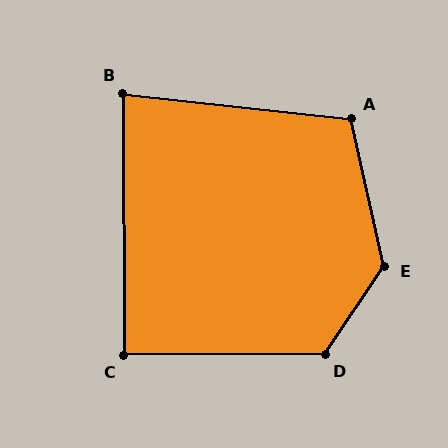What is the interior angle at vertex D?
Approximately 124 degrees (obtuse).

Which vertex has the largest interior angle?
E, at approximately 134 degrees.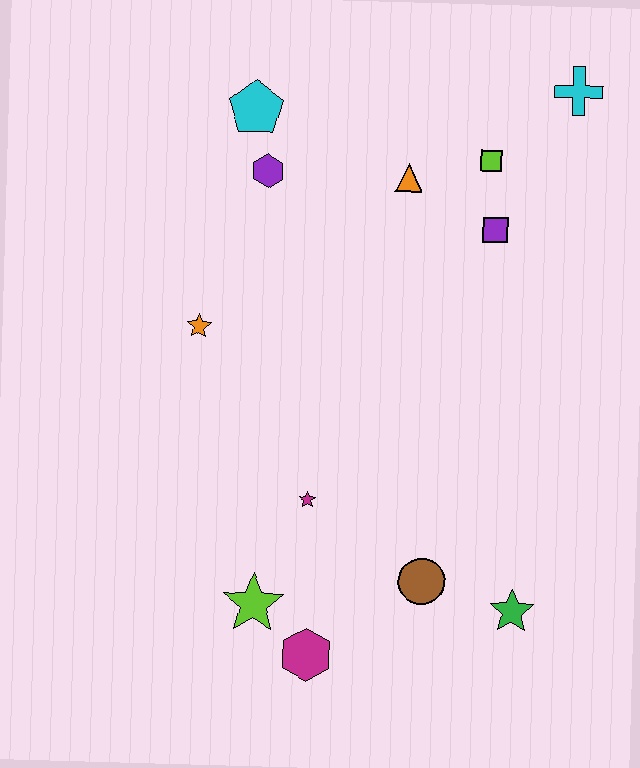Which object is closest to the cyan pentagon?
The purple hexagon is closest to the cyan pentagon.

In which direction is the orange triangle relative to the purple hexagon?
The orange triangle is to the right of the purple hexagon.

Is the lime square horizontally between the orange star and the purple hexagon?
No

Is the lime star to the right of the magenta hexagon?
No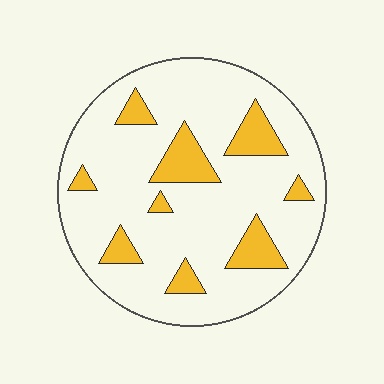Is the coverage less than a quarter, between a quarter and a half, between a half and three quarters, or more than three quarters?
Less than a quarter.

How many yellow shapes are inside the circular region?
9.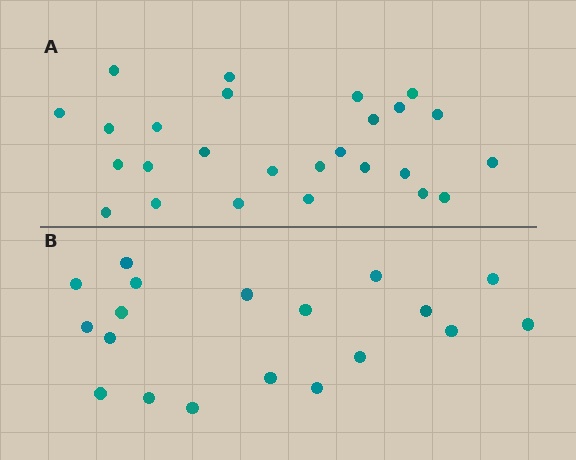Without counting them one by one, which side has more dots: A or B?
Region A (the top region) has more dots.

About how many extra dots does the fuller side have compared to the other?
Region A has roughly 8 or so more dots than region B.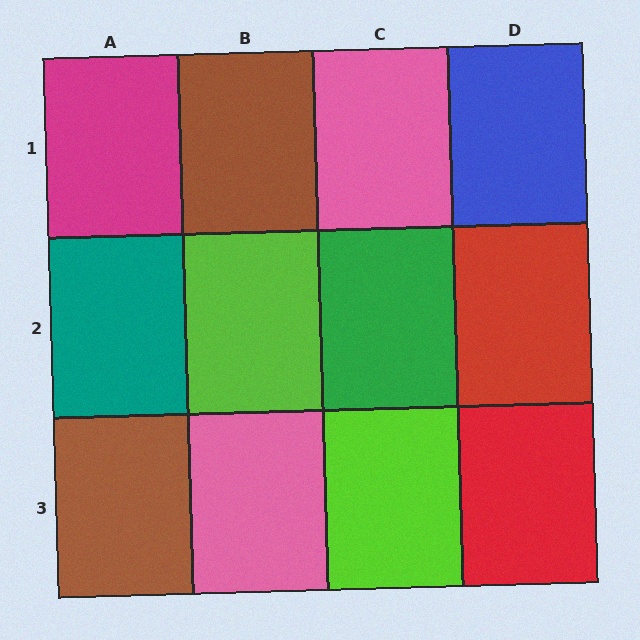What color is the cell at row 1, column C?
Pink.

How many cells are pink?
2 cells are pink.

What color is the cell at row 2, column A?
Teal.